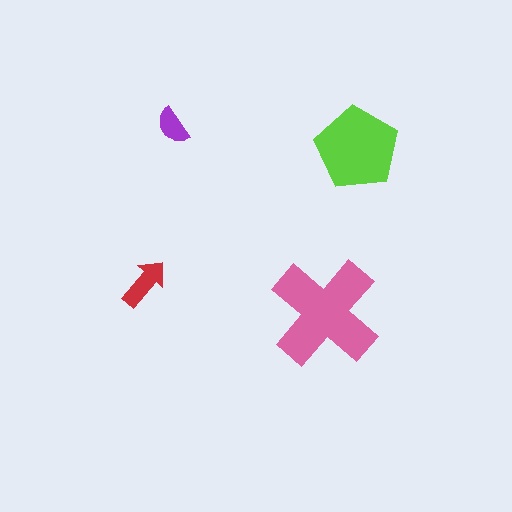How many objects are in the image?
There are 4 objects in the image.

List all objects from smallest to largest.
The purple semicircle, the red arrow, the lime pentagon, the pink cross.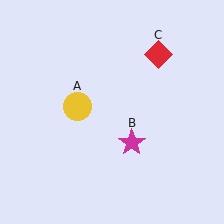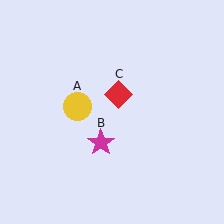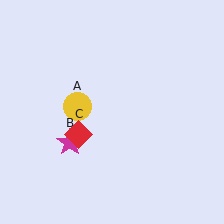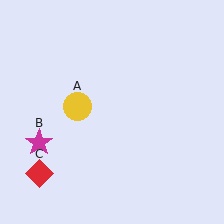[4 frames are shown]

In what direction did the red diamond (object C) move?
The red diamond (object C) moved down and to the left.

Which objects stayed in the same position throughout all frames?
Yellow circle (object A) remained stationary.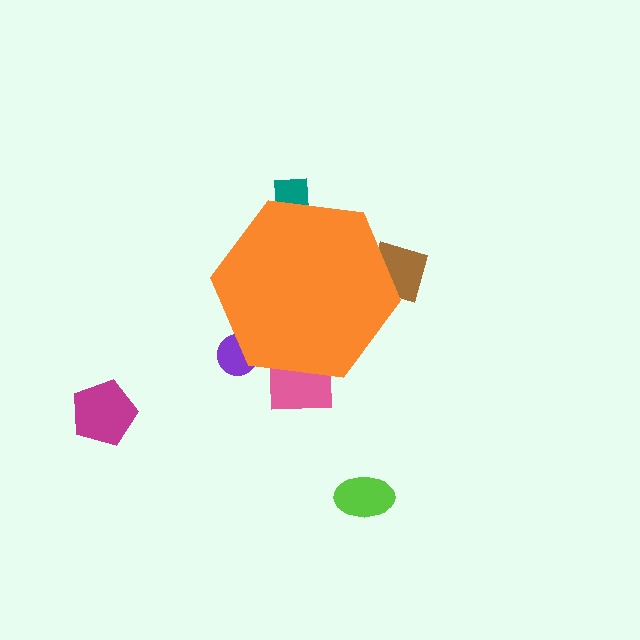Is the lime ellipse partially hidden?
No, the lime ellipse is fully visible.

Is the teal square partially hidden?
Yes, the teal square is partially hidden behind the orange hexagon.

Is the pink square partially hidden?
Yes, the pink square is partially hidden behind the orange hexagon.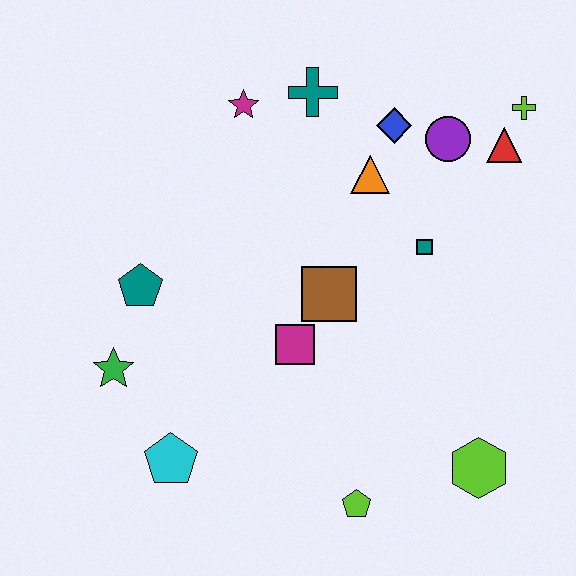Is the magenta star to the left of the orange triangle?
Yes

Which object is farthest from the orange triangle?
The cyan pentagon is farthest from the orange triangle.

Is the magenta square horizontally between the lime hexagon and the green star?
Yes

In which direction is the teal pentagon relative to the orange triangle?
The teal pentagon is to the left of the orange triangle.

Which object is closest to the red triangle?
The lime cross is closest to the red triangle.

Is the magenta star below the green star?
No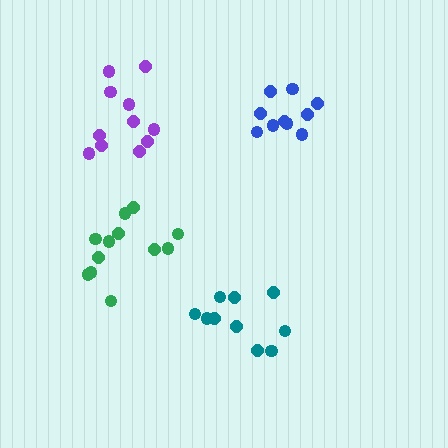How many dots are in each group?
Group 1: 11 dots, Group 2: 10 dots, Group 3: 10 dots, Group 4: 12 dots (43 total).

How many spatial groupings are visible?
There are 4 spatial groupings.